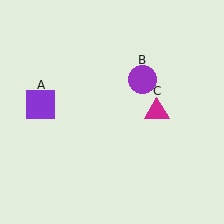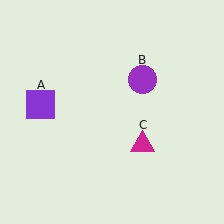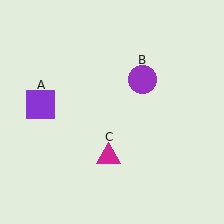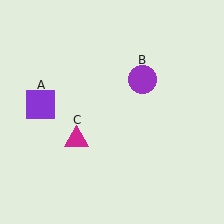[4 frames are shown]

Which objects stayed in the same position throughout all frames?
Purple square (object A) and purple circle (object B) remained stationary.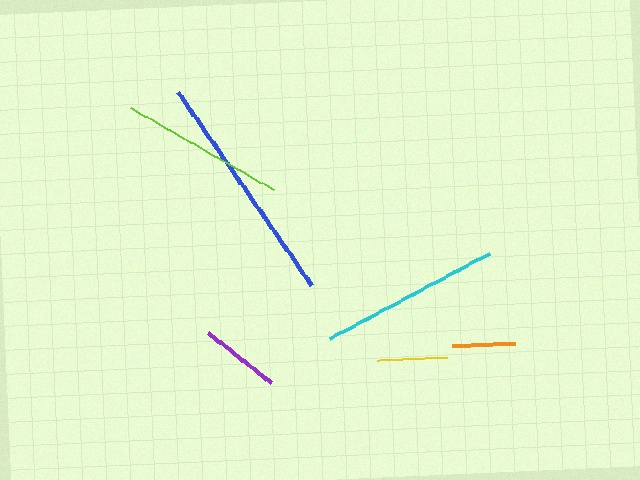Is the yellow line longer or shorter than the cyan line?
The cyan line is longer than the yellow line.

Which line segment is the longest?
The blue line is the longest at approximately 236 pixels.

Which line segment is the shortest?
The orange line is the shortest at approximately 64 pixels.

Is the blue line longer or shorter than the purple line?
The blue line is longer than the purple line.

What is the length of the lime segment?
The lime segment is approximately 165 pixels long.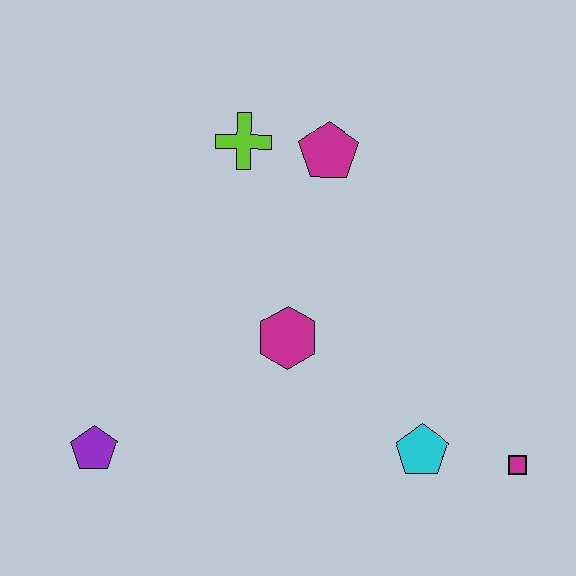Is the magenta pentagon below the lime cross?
Yes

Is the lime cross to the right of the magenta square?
No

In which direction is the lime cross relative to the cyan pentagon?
The lime cross is above the cyan pentagon.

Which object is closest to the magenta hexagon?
The cyan pentagon is closest to the magenta hexagon.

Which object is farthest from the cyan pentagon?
The lime cross is farthest from the cyan pentagon.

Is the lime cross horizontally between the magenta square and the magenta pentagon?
No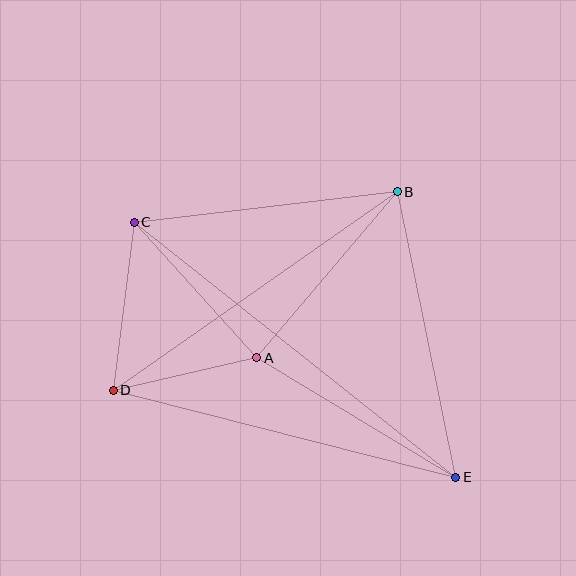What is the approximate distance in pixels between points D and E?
The distance between D and E is approximately 353 pixels.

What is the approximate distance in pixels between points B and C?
The distance between B and C is approximately 265 pixels.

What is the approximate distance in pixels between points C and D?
The distance between C and D is approximately 169 pixels.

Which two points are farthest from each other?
Points C and E are farthest from each other.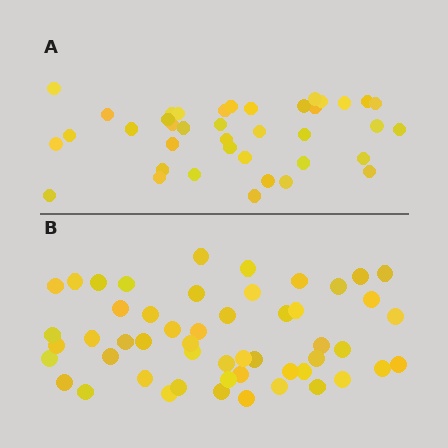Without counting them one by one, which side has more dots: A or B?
Region B (the bottom region) has more dots.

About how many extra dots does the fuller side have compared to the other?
Region B has approximately 15 more dots than region A.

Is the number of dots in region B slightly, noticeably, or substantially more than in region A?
Region B has noticeably more, but not dramatically so. The ratio is roughly 1.3 to 1.